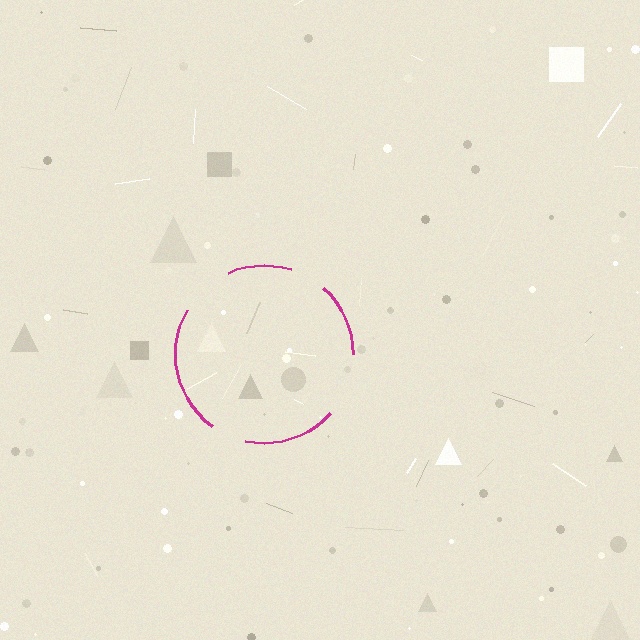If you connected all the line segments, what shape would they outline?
They would outline a circle.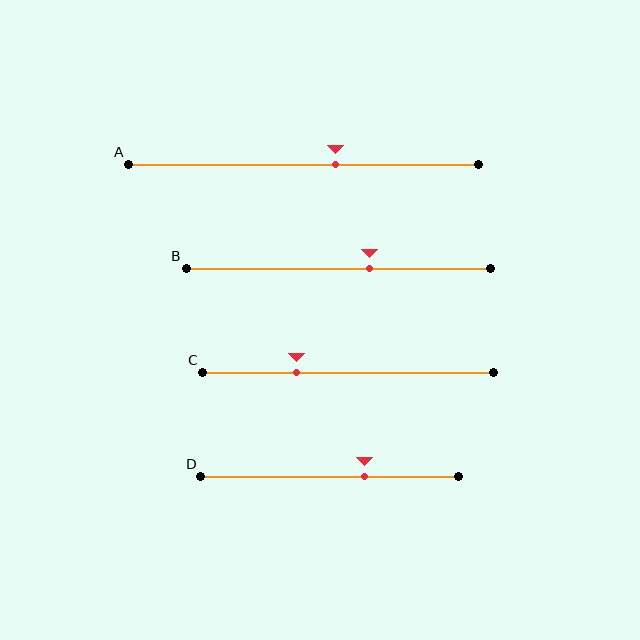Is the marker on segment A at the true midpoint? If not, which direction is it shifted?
No, the marker on segment A is shifted to the right by about 9% of the segment length.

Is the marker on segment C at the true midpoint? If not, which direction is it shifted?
No, the marker on segment C is shifted to the left by about 18% of the segment length.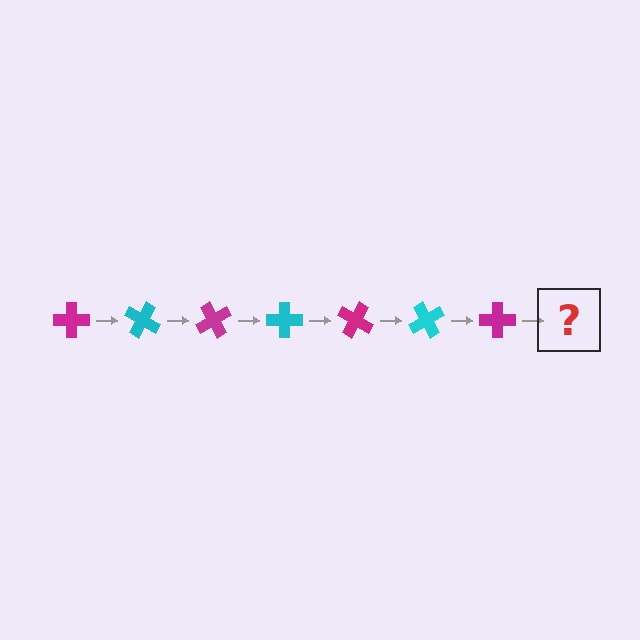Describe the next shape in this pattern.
It should be a cyan cross, rotated 210 degrees from the start.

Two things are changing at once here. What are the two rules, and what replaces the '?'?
The two rules are that it rotates 30 degrees each step and the color cycles through magenta and cyan. The '?' should be a cyan cross, rotated 210 degrees from the start.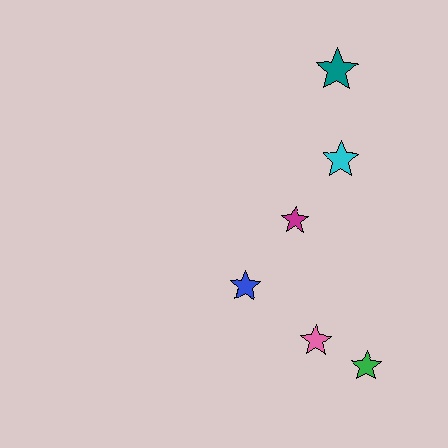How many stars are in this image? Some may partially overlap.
There are 6 stars.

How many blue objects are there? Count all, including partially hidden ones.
There is 1 blue object.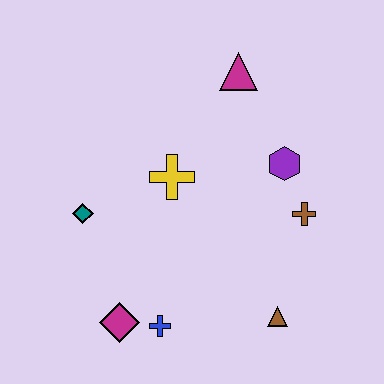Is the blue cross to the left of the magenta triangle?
Yes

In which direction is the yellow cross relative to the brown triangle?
The yellow cross is above the brown triangle.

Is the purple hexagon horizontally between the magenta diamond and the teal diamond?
No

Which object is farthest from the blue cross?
The magenta triangle is farthest from the blue cross.